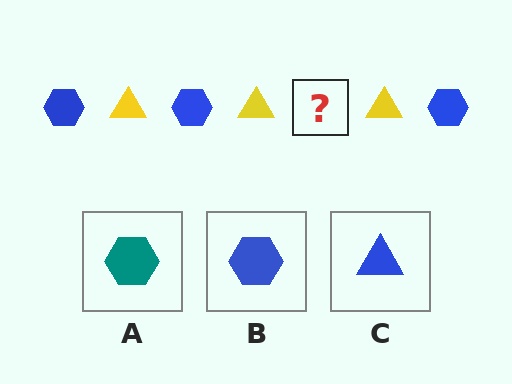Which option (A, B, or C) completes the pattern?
B.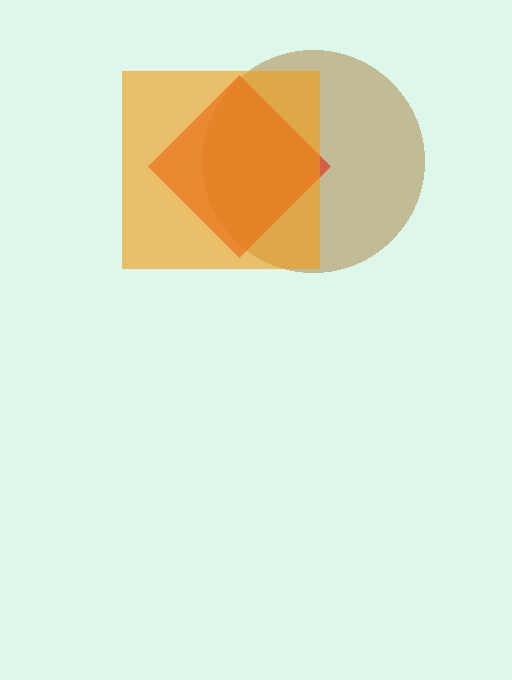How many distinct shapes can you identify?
There are 3 distinct shapes: a brown circle, a red diamond, an orange square.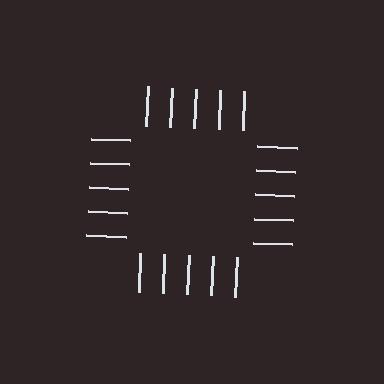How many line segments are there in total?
20 — 5 along each of the 4 edges.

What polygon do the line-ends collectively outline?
An illusory square — the line segments terminate on its edges but no continuous stroke is drawn.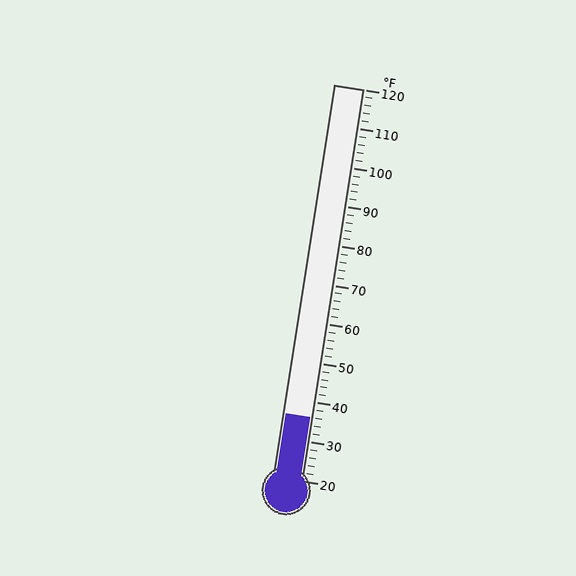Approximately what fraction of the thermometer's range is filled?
The thermometer is filled to approximately 15% of its range.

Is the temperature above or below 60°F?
The temperature is below 60°F.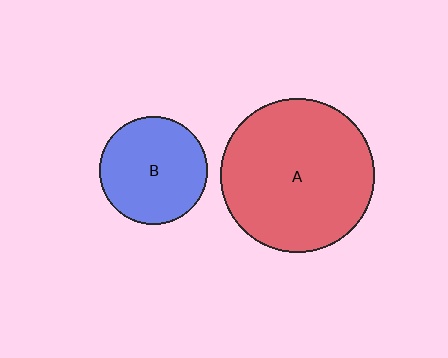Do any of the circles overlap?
No, none of the circles overlap.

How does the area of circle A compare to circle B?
Approximately 2.0 times.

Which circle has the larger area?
Circle A (red).